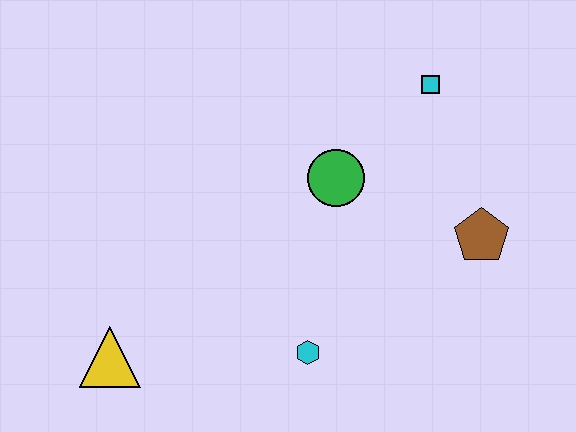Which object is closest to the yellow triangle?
The cyan hexagon is closest to the yellow triangle.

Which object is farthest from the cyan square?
The yellow triangle is farthest from the cyan square.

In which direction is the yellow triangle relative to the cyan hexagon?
The yellow triangle is to the left of the cyan hexagon.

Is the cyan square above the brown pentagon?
Yes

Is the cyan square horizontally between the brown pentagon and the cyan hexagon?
Yes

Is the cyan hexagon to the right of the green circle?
No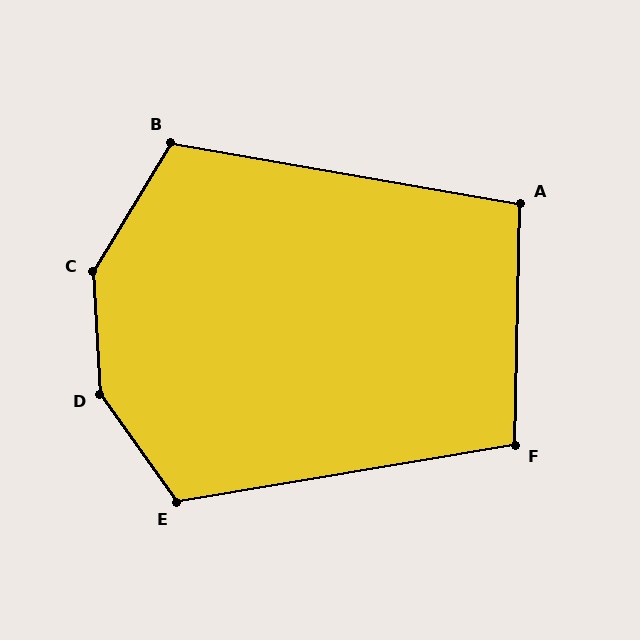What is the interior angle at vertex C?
Approximately 146 degrees (obtuse).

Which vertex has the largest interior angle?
D, at approximately 148 degrees.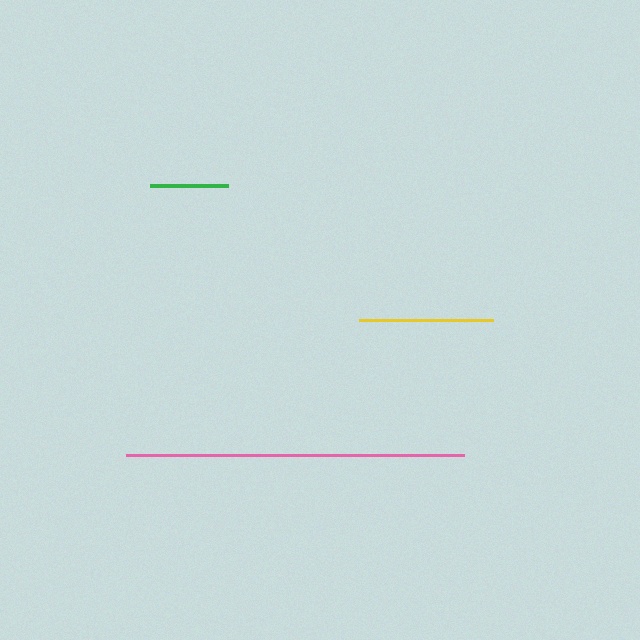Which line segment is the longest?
The pink line is the longest at approximately 338 pixels.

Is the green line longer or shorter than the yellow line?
The yellow line is longer than the green line.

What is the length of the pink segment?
The pink segment is approximately 338 pixels long.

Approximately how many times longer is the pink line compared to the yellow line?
The pink line is approximately 2.5 times the length of the yellow line.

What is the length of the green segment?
The green segment is approximately 78 pixels long.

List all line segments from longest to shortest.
From longest to shortest: pink, yellow, green.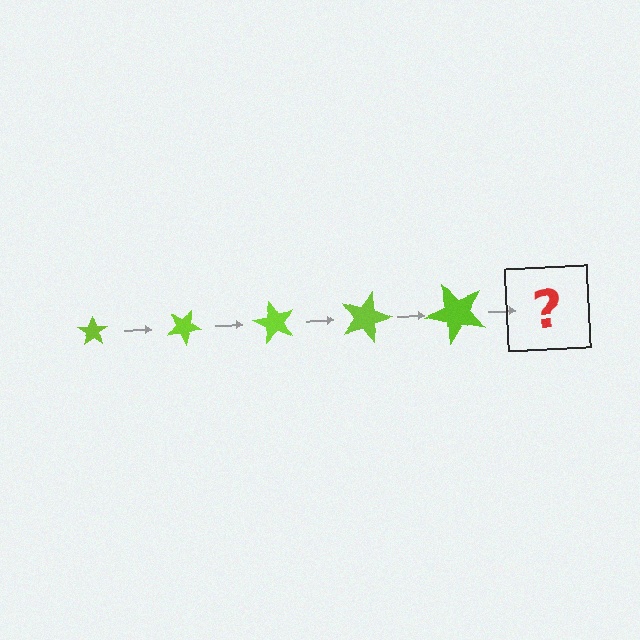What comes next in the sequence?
The next element should be a star, larger than the previous one and rotated 150 degrees from the start.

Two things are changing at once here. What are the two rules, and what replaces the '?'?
The two rules are that the star grows larger each step and it rotates 30 degrees each step. The '?' should be a star, larger than the previous one and rotated 150 degrees from the start.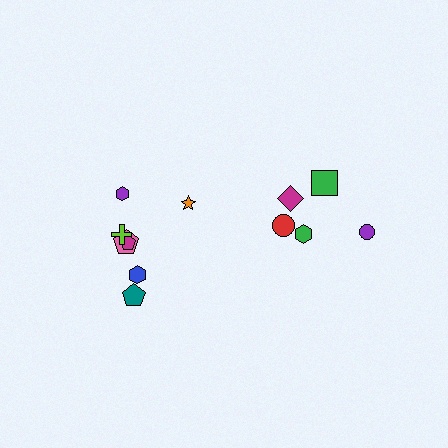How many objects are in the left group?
There are 7 objects.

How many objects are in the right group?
There are 5 objects.